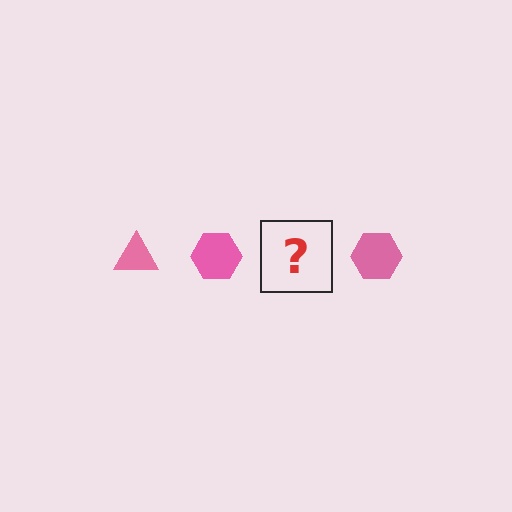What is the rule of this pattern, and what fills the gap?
The rule is that the pattern cycles through triangle, hexagon shapes in pink. The gap should be filled with a pink triangle.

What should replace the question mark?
The question mark should be replaced with a pink triangle.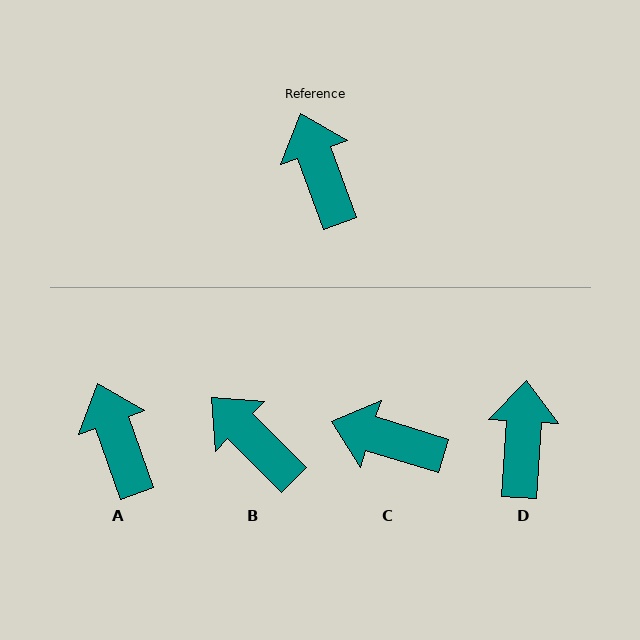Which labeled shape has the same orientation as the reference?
A.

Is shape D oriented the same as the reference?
No, it is off by about 23 degrees.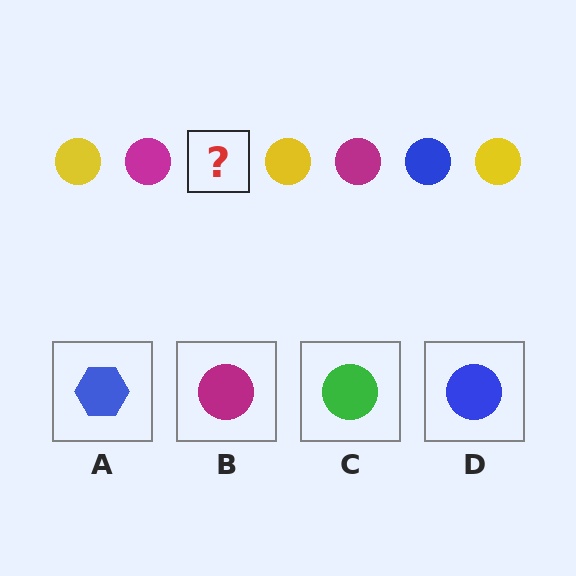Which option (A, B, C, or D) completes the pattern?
D.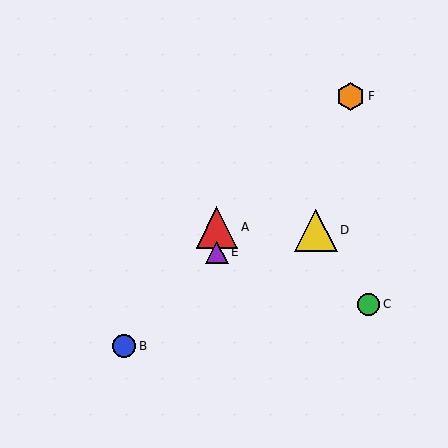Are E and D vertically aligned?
No, E is at x≈217 and D is at x≈316.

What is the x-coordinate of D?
Object D is at x≈316.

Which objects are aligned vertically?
Objects A, E are aligned vertically.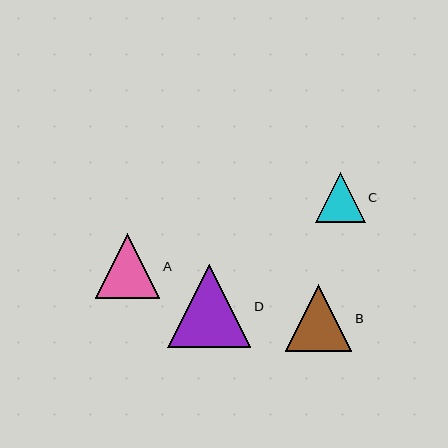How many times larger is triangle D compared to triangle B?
Triangle D is approximately 1.3 times the size of triangle B.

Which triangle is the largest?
Triangle D is the largest with a size of approximately 83 pixels.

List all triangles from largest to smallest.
From largest to smallest: D, B, A, C.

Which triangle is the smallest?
Triangle C is the smallest with a size of approximately 50 pixels.